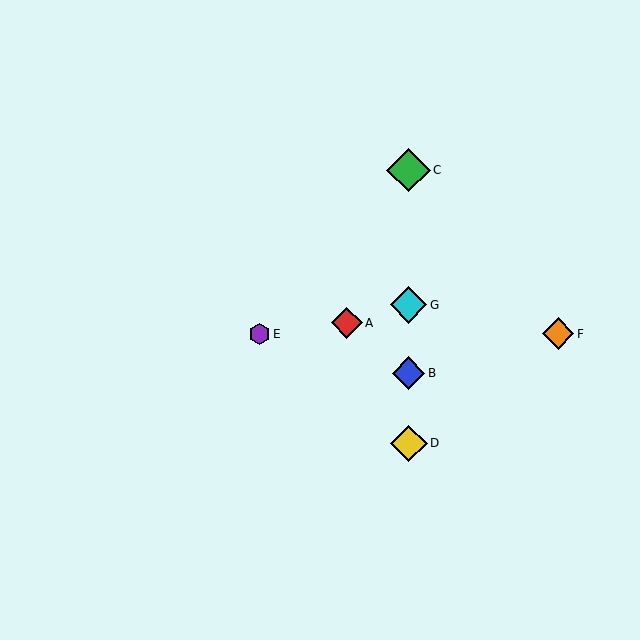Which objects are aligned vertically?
Objects B, C, D, G are aligned vertically.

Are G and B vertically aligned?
Yes, both are at x≈409.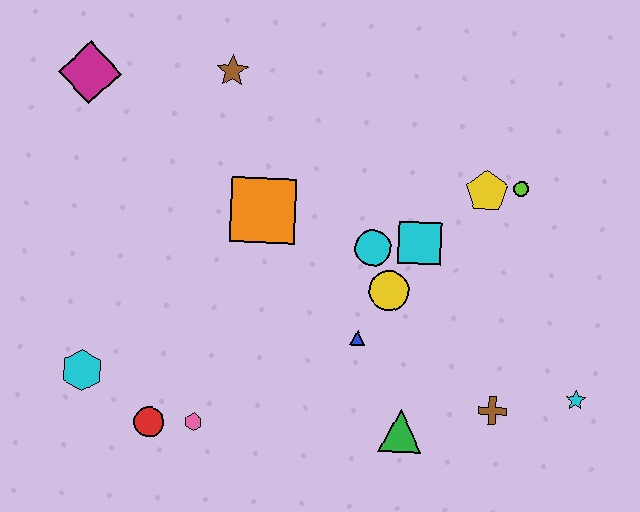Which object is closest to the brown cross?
The cyan star is closest to the brown cross.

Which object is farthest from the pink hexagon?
The lime circle is farthest from the pink hexagon.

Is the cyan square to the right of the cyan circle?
Yes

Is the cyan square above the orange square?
No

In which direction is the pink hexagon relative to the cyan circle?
The pink hexagon is below the cyan circle.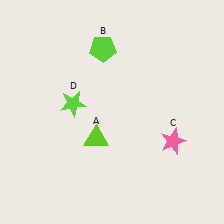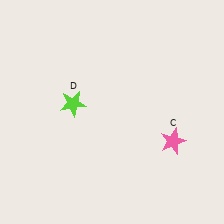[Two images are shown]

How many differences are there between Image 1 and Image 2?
There are 2 differences between the two images.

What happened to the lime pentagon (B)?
The lime pentagon (B) was removed in Image 2. It was in the top-left area of Image 1.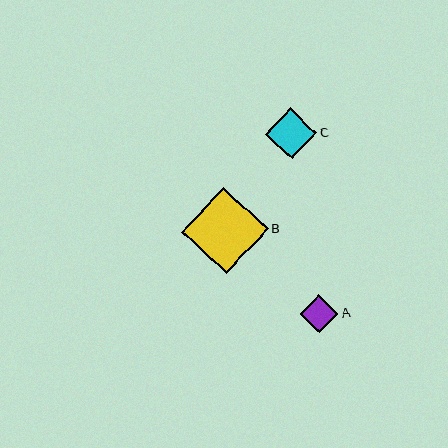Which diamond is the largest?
Diamond B is the largest with a size of approximately 86 pixels.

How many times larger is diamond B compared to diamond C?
Diamond B is approximately 1.7 times the size of diamond C.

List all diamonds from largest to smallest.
From largest to smallest: B, C, A.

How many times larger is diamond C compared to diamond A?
Diamond C is approximately 1.4 times the size of diamond A.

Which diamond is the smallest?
Diamond A is the smallest with a size of approximately 38 pixels.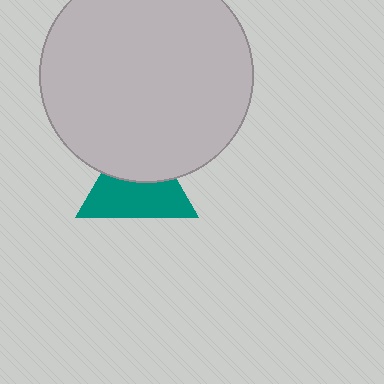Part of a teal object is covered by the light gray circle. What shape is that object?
It is a triangle.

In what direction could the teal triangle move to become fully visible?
The teal triangle could move down. That would shift it out from behind the light gray circle entirely.